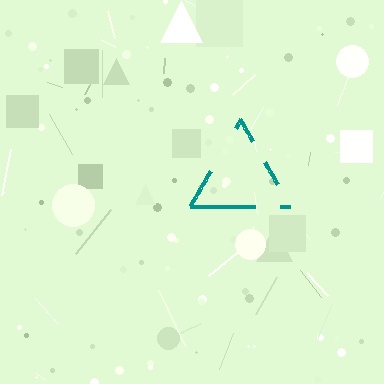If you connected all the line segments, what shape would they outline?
They would outline a triangle.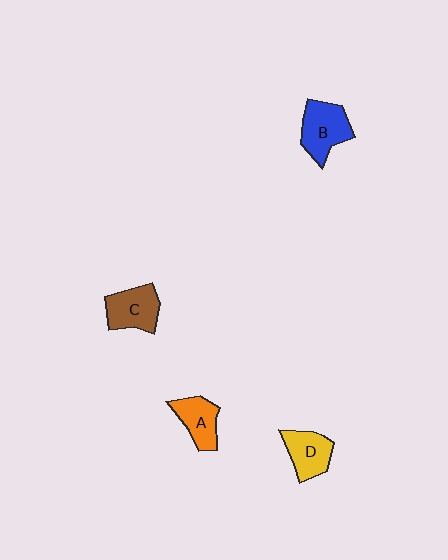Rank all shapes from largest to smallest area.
From largest to smallest: B (blue), C (brown), D (yellow), A (orange).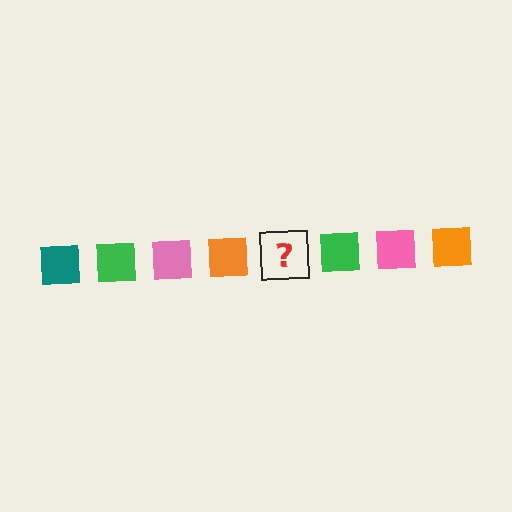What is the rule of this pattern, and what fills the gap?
The rule is that the pattern cycles through teal, green, pink, orange squares. The gap should be filled with a teal square.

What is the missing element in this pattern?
The missing element is a teal square.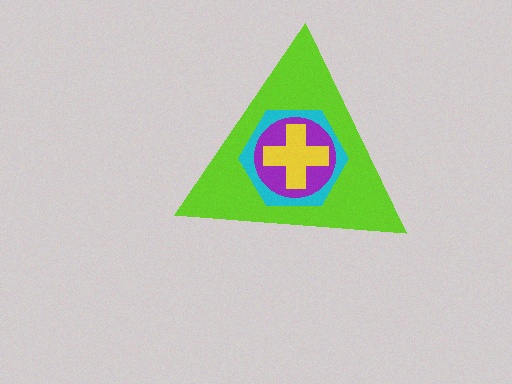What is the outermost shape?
The lime triangle.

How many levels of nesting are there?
4.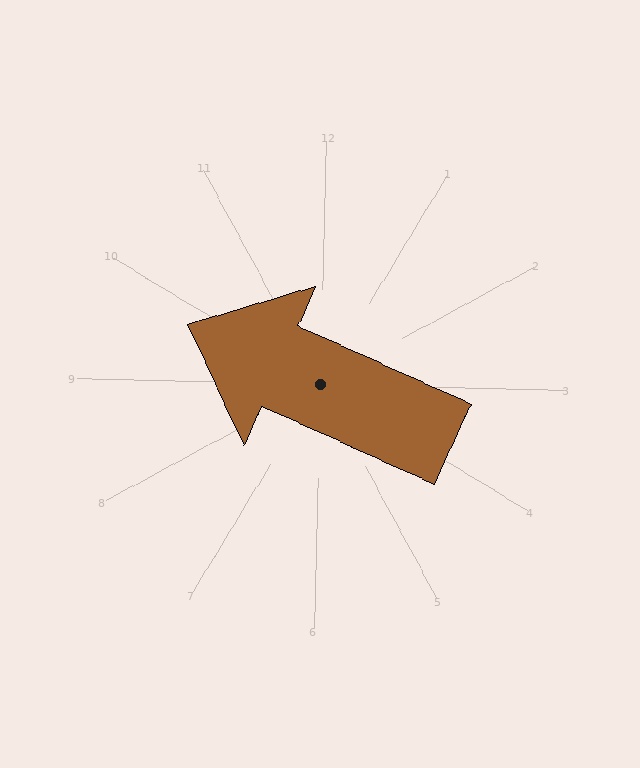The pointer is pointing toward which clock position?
Roughly 10 o'clock.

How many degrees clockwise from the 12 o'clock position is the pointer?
Approximately 293 degrees.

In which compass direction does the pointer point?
Northwest.